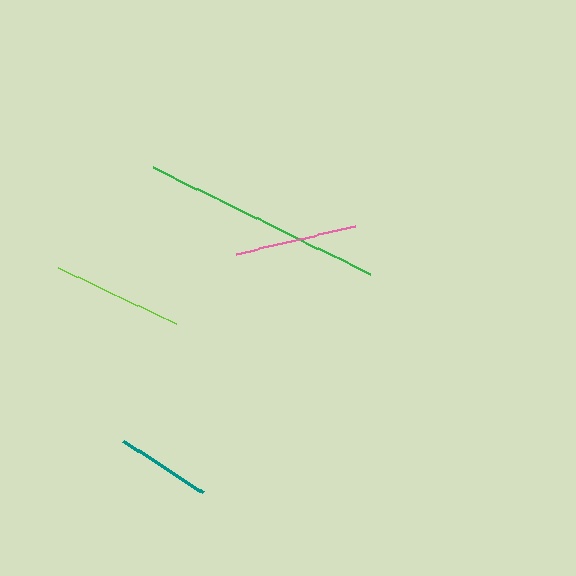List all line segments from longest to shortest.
From longest to shortest: green, lime, pink, teal.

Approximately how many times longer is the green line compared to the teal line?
The green line is approximately 2.5 times the length of the teal line.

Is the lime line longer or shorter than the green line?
The green line is longer than the lime line.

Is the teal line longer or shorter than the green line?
The green line is longer than the teal line.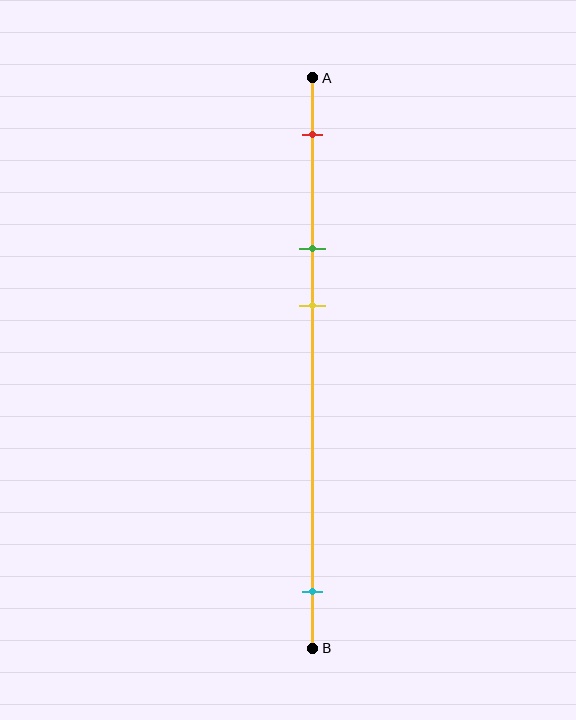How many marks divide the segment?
There are 4 marks dividing the segment.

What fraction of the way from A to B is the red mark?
The red mark is approximately 10% (0.1) of the way from A to B.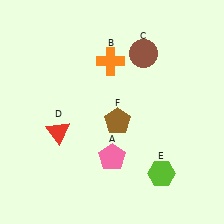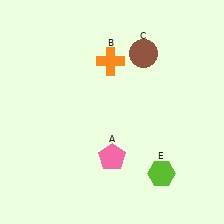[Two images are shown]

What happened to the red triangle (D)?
The red triangle (D) was removed in Image 2. It was in the bottom-left area of Image 1.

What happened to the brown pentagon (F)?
The brown pentagon (F) was removed in Image 2. It was in the bottom-right area of Image 1.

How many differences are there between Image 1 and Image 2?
There are 2 differences between the two images.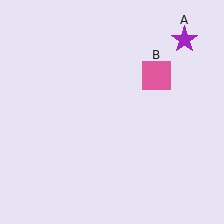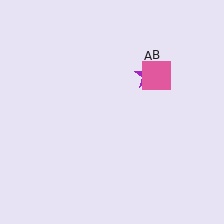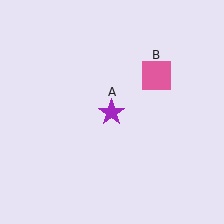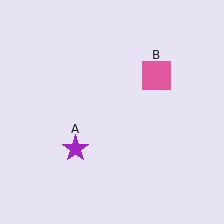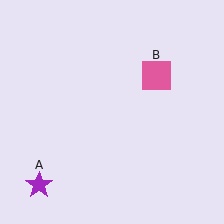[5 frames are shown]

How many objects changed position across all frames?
1 object changed position: purple star (object A).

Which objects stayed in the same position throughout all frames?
Pink square (object B) remained stationary.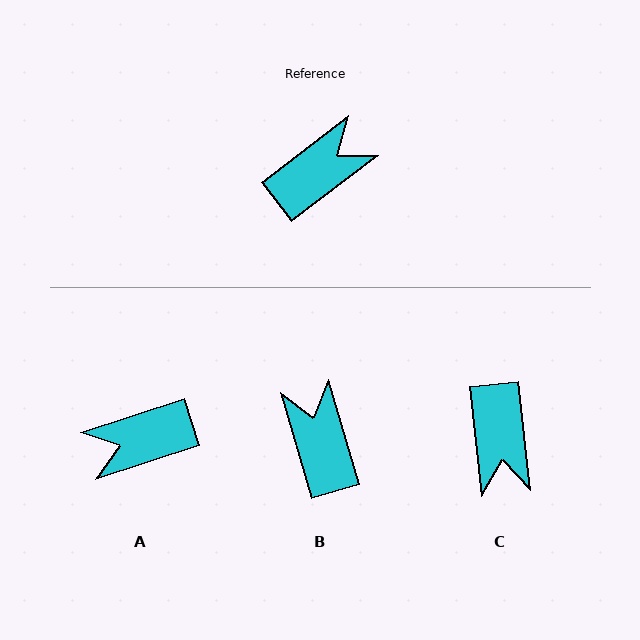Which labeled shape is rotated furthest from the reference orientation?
A, about 161 degrees away.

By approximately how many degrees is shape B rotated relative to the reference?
Approximately 69 degrees counter-clockwise.